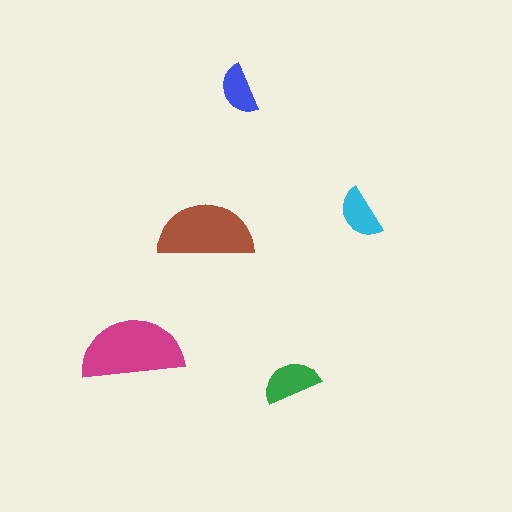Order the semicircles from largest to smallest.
the magenta one, the brown one, the green one, the cyan one, the blue one.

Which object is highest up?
The blue semicircle is topmost.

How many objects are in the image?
There are 5 objects in the image.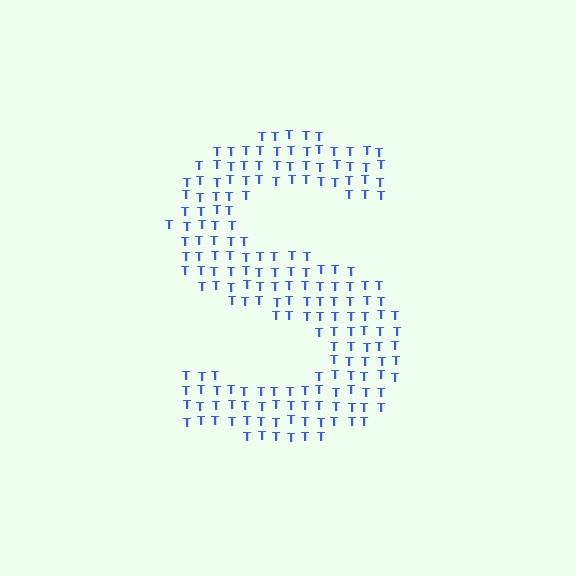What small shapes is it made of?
It is made of small letter T's.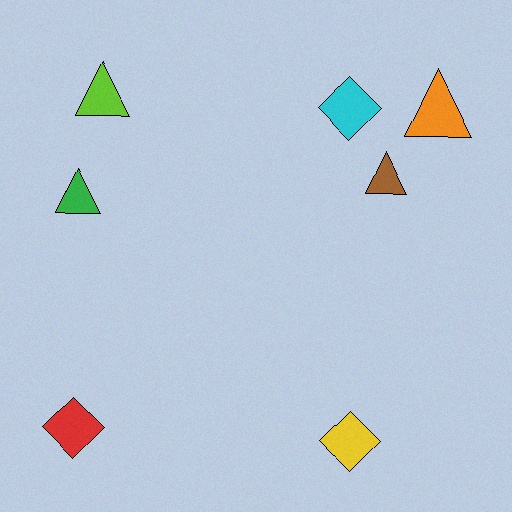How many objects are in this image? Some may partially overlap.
There are 7 objects.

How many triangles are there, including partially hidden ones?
There are 4 triangles.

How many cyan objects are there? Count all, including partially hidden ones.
There is 1 cyan object.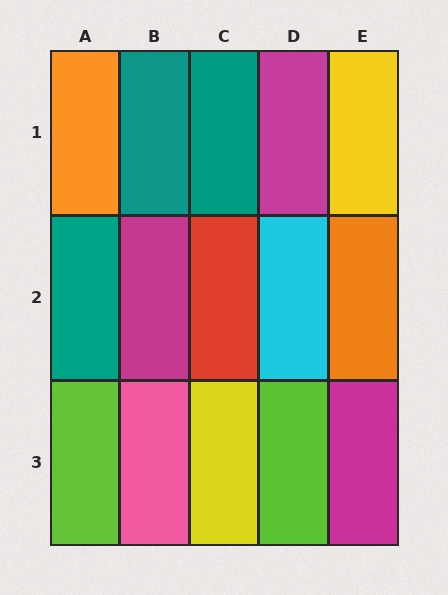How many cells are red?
1 cell is red.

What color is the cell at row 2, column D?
Cyan.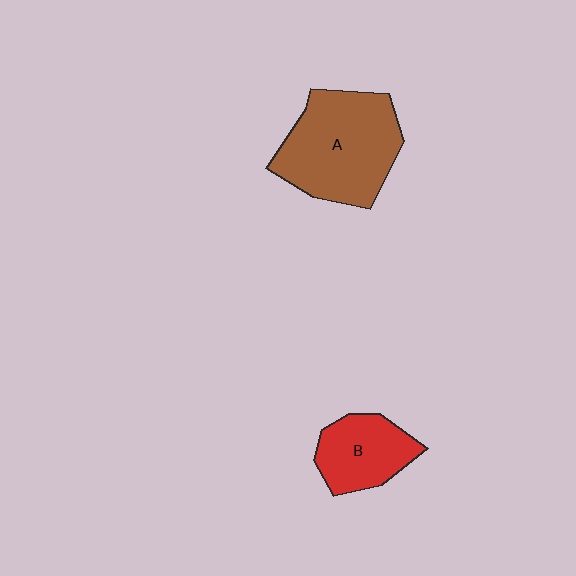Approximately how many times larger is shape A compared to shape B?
Approximately 1.8 times.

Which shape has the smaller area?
Shape B (red).